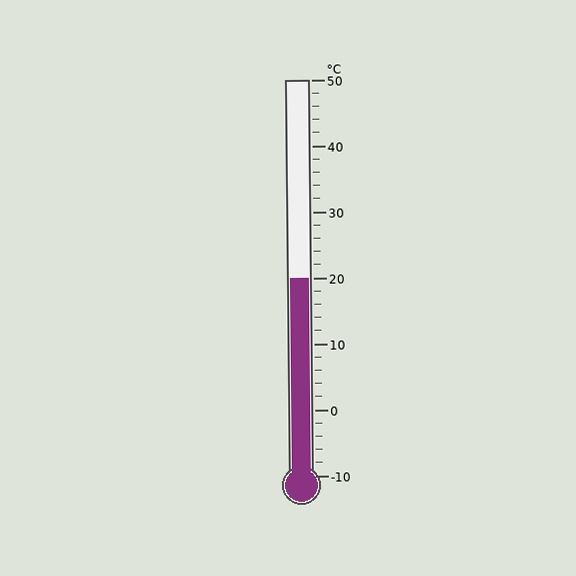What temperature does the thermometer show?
The thermometer shows approximately 20°C.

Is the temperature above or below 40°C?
The temperature is below 40°C.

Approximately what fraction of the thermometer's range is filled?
The thermometer is filled to approximately 50% of its range.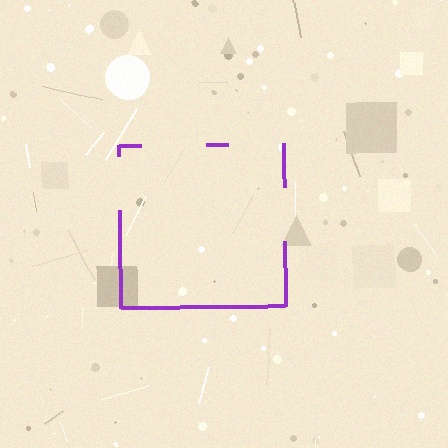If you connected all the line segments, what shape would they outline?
They would outline a square.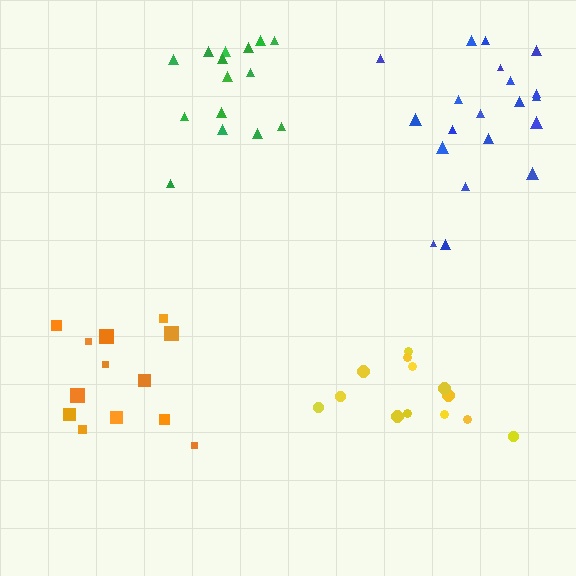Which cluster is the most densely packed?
Green.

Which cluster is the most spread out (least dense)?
Orange.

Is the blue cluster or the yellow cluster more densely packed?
Yellow.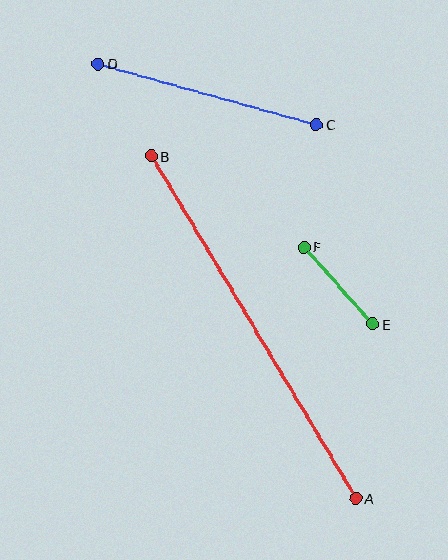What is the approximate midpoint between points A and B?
The midpoint is at approximately (254, 327) pixels.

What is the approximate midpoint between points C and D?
The midpoint is at approximately (207, 94) pixels.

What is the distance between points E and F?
The distance is approximately 103 pixels.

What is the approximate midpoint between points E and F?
The midpoint is at approximately (338, 286) pixels.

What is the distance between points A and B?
The distance is approximately 399 pixels.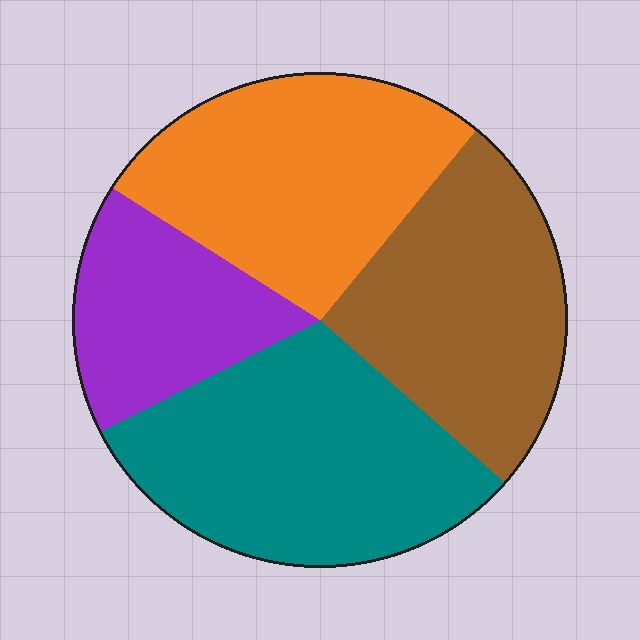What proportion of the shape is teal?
Teal takes up about one third (1/3) of the shape.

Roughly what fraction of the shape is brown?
Brown covers around 25% of the shape.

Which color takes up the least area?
Purple, at roughly 15%.